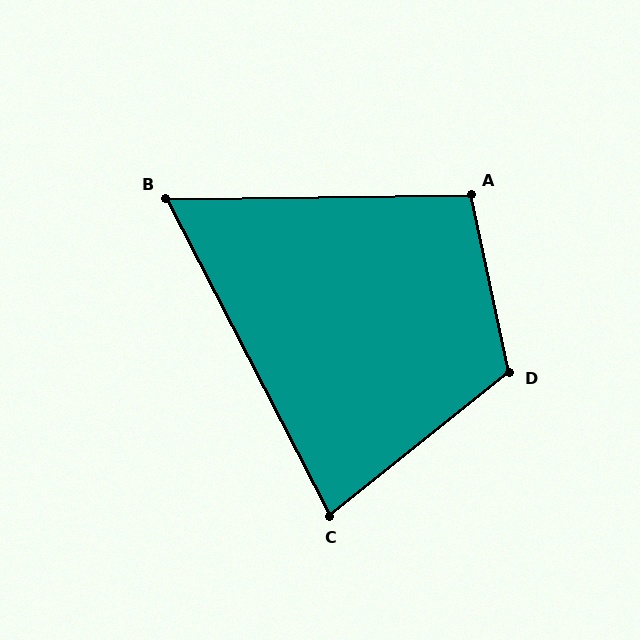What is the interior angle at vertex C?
Approximately 79 degrees (acute).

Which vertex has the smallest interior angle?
B, at approximately 63 degrees.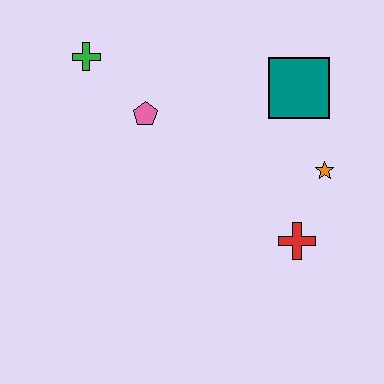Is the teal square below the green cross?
Yes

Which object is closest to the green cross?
The pink pentagon is closest to the green cross.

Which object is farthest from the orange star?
The green cross is farthest from the orange star.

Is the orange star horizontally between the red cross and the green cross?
No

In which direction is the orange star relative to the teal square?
The orange star is below the teal square.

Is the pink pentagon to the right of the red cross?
No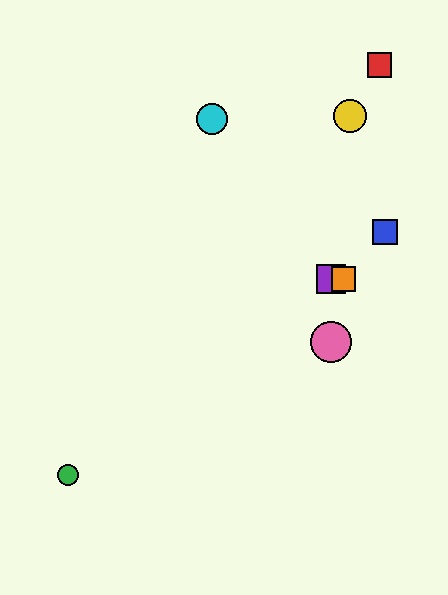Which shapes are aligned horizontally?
The purple square, the orange square are aligned horizontally.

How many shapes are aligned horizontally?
2 shapes (the purple square, the orange square) are aligned horizontally.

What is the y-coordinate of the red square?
The red square is at y≈65.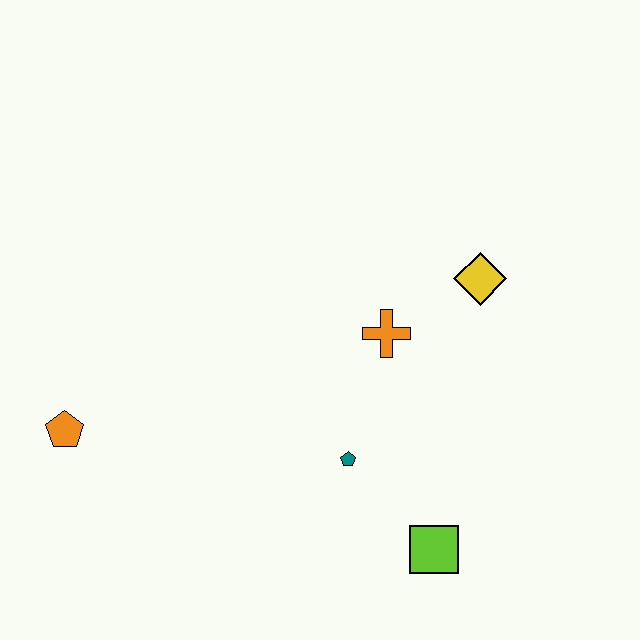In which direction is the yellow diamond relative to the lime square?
The yellow diamond is above the lime square.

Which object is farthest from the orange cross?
The orange pentagon is farthest from the orange cross.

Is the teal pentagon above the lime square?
Yes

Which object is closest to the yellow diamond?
The orange cross is closest to the yellow diamond.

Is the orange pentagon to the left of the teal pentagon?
Yes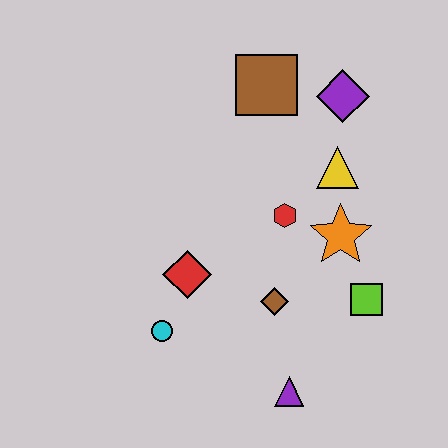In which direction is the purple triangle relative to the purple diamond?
The purple triangle is below the purple diamond.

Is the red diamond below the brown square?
Yes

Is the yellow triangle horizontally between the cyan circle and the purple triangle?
No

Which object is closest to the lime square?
The orange star is closest to the lime square.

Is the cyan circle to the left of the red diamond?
Yes